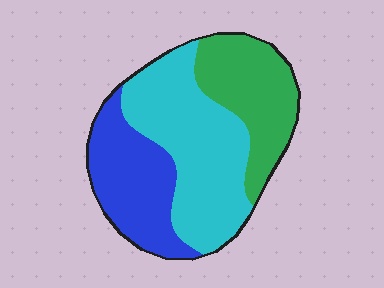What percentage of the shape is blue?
Blue takes up about one quarter (1/4) of the shape.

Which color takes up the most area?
Cyan, at roughly 45%.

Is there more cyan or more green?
Cyan.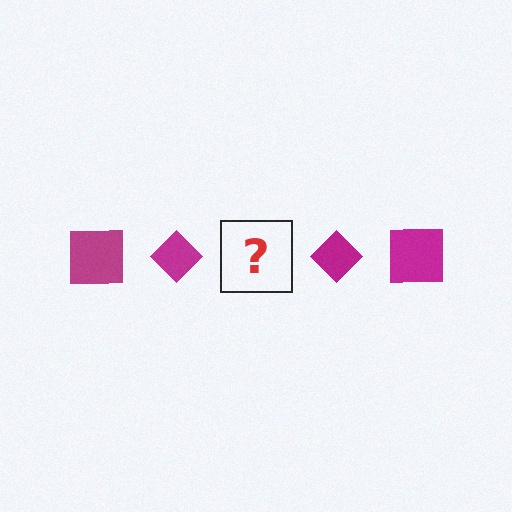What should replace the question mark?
The question mark should be replaced with a magenta square.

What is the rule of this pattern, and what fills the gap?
The rule is that the pattern cycles through square, diamond shapes in magenta. The gap should be filled with a magenta square.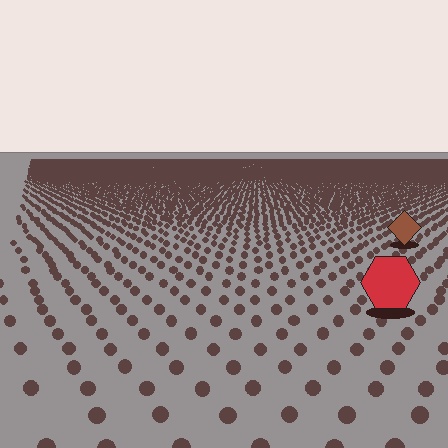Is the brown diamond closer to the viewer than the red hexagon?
No. The red hexagon is closer — you can tell from the texture gradient: the ground texture is coarser near it.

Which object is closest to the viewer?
The red hexagon is closest. The texture marks near it are larger and more spread out.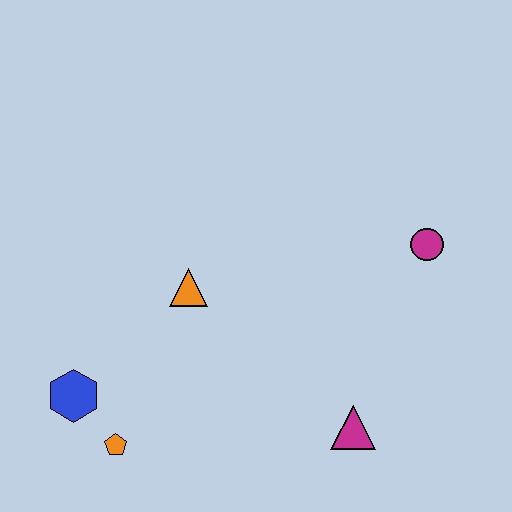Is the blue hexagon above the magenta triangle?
Yes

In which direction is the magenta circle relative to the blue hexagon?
The magenta circle is to the right of the blue hexagon.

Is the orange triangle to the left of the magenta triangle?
Yes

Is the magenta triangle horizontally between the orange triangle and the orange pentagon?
No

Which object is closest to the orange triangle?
The blue hexagon is closest to the orange triangle.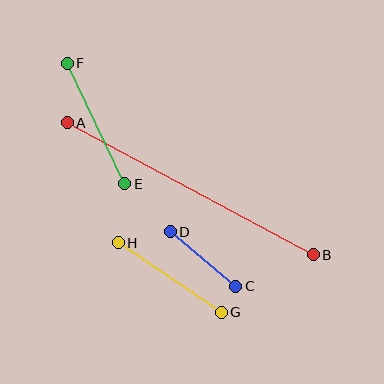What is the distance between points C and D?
The distance is approximately 85 pixels.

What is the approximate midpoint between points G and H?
The midpoint is at approximately (170, 277) pixels.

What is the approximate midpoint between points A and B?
The midpoint is at approximately (190, 189) pixels.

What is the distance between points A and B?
The distance is approximately 279 pixels.